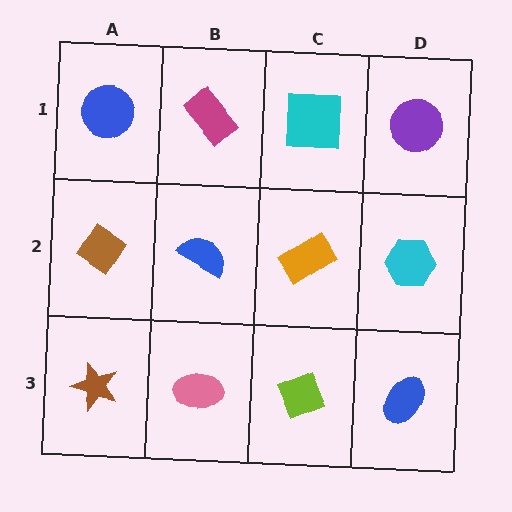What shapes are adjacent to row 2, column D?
A purple circle (row 1, column D), a blue ellipse (row 3, column D), an orange rectangle (row 2, column C).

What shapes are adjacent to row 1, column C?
An orange rectangle (row 2, column C), a magenta rectangle (row 1, column B), a purple circle (row 1, column D).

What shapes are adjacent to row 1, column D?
A cyan hexagon (row 2, column D), a cyan square (row 1, column C).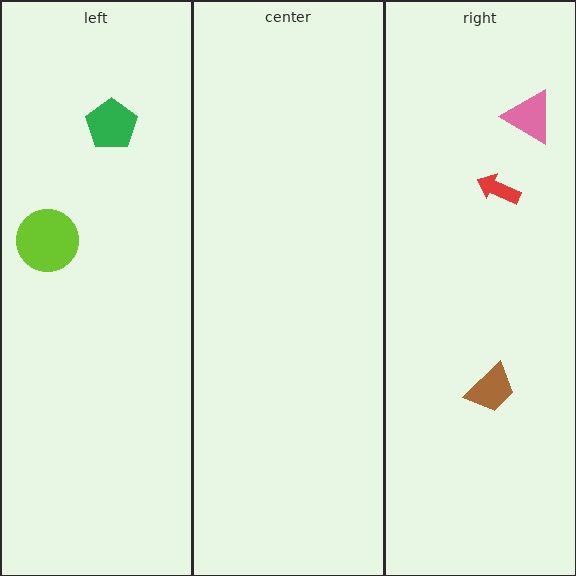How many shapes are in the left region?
2.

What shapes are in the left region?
The green pentagon, the lime circle.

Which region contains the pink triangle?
The right region.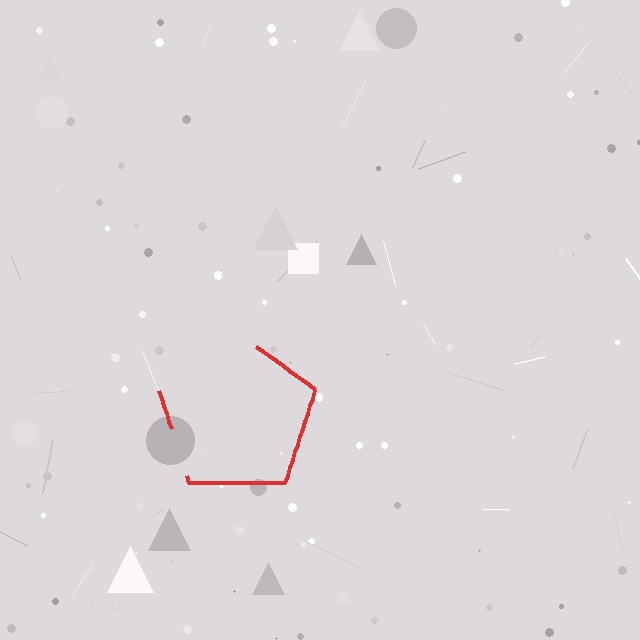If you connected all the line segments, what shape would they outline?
They would outline a pentagon.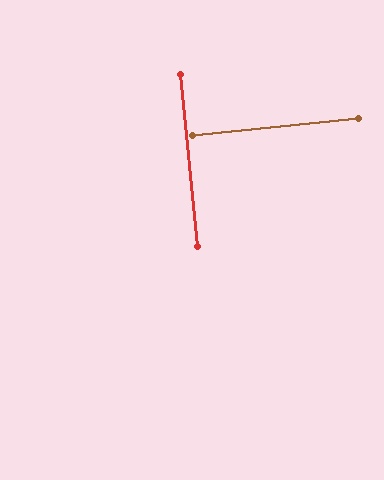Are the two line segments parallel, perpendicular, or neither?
Perpendicular — they meet at approximately 90°.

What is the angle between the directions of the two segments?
Approximately 90 degrees.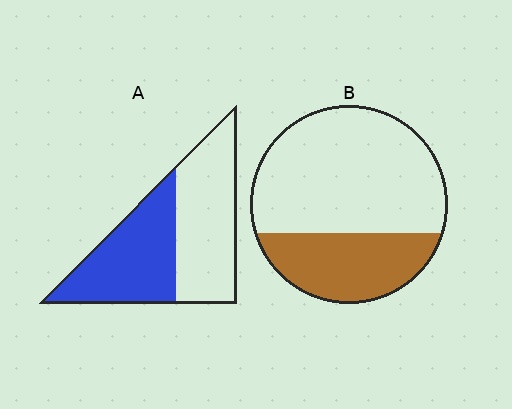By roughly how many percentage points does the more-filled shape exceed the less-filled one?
By roughly 15 percentage points (A over B).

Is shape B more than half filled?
No.